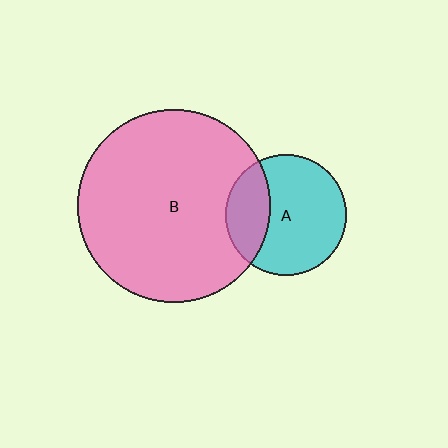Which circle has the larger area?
Circle B (pink).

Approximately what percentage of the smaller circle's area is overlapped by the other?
Approximately 30%.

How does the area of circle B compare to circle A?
Approximately 2.6 times.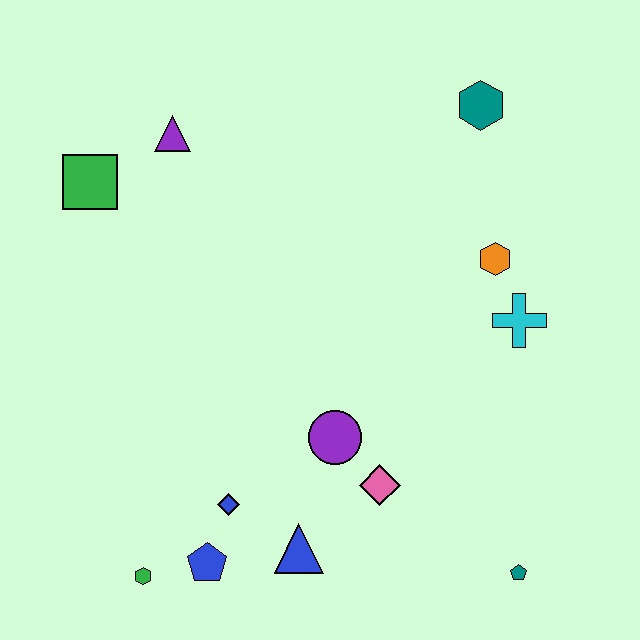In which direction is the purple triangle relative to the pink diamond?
The purple triangle is above the pink diamond.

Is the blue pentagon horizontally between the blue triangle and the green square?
Yes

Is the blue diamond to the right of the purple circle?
No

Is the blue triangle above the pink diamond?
No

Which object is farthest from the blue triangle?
The teal hexagon is farthest from the blue triangle.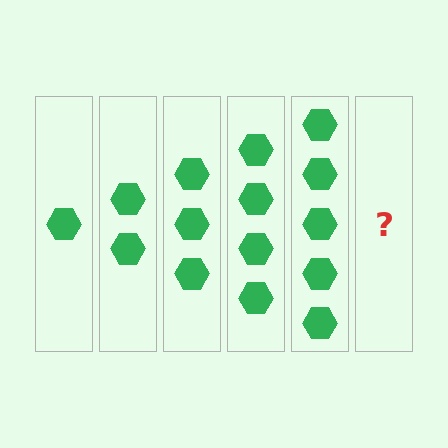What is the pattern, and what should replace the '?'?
The pattern is that each step adds one more hexagon. The '?' should be 6 hexagons.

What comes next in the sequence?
The next element should be 6 hexagons.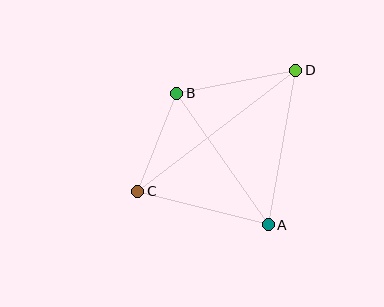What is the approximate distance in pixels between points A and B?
The distance between A and B is approximately 160 pixels.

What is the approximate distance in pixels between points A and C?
The distance between A and C is approximately 134 pixels.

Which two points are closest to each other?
Points B and C are closest to each other.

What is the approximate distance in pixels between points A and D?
The distance between A and D is approximately 157 pixels.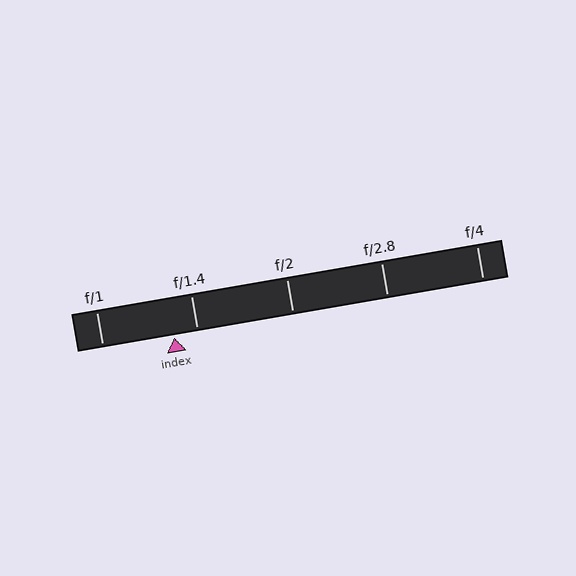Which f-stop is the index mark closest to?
The index mark is closest to f/1.4.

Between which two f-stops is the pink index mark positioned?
The index mark is between f/1 and f/1.4.